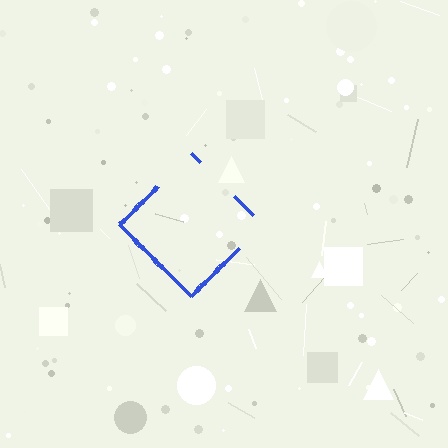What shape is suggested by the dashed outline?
The dashed outline suggests a diamond.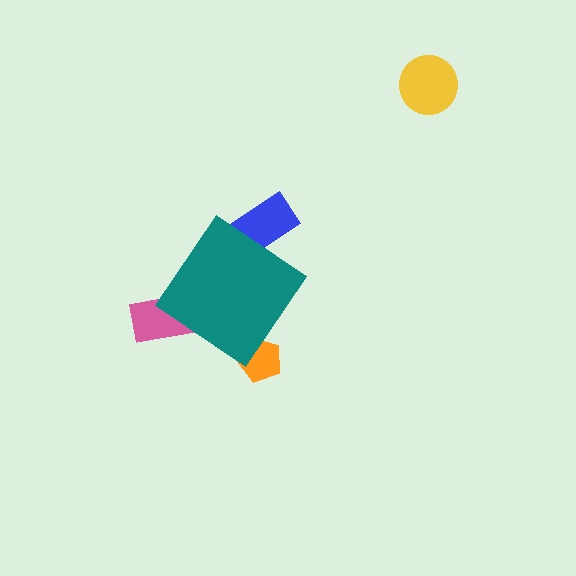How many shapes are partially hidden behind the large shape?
3 shapes are partially hidden.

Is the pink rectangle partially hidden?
Yes, the pink rectangle is partially hidden behind the teal diamond.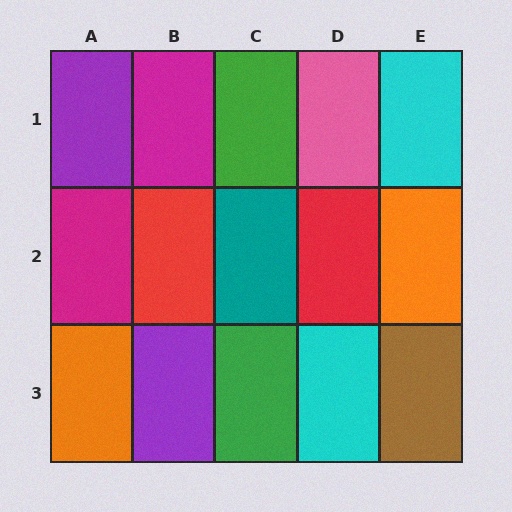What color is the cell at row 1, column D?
Pink.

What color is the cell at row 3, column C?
Green.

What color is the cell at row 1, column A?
Purple.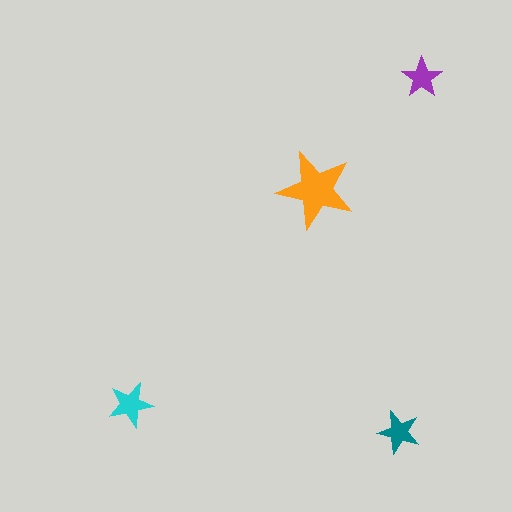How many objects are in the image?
There are 4 objects in the image.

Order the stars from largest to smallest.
the orange one, the cyan one, the teal one, the purple one.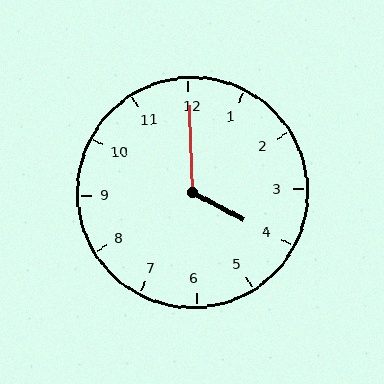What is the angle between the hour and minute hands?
Approximately 120 degrees.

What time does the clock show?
4:00.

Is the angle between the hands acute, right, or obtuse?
It is obtuse.